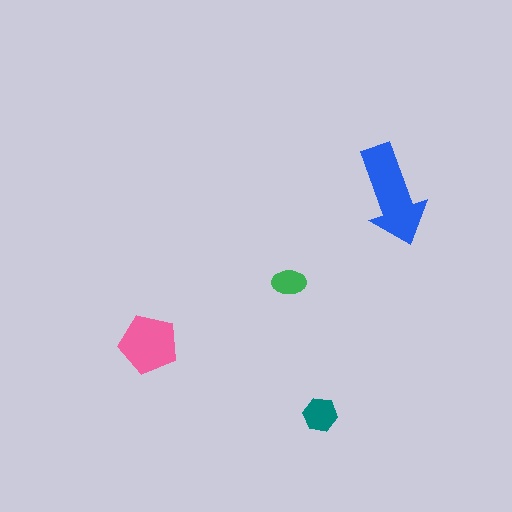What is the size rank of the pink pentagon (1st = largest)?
2nd.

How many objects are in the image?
There are 4 objects in the image.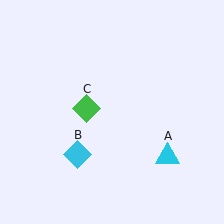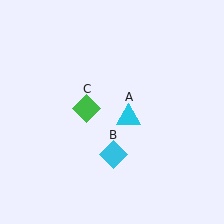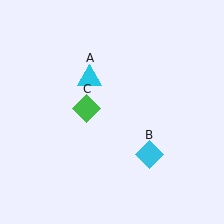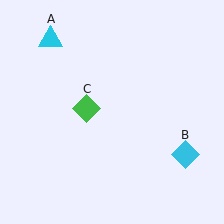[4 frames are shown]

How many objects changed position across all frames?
2 objects changed position: cyan triangle (object A), cyan diamond (object B).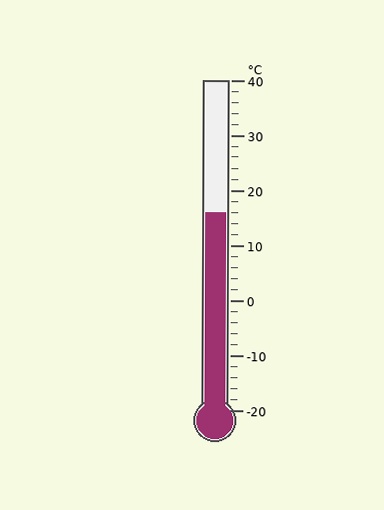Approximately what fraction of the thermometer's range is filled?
The thermometer is filled to approximately 60% of its range.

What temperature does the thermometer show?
The thermometer shows approximately 16°C.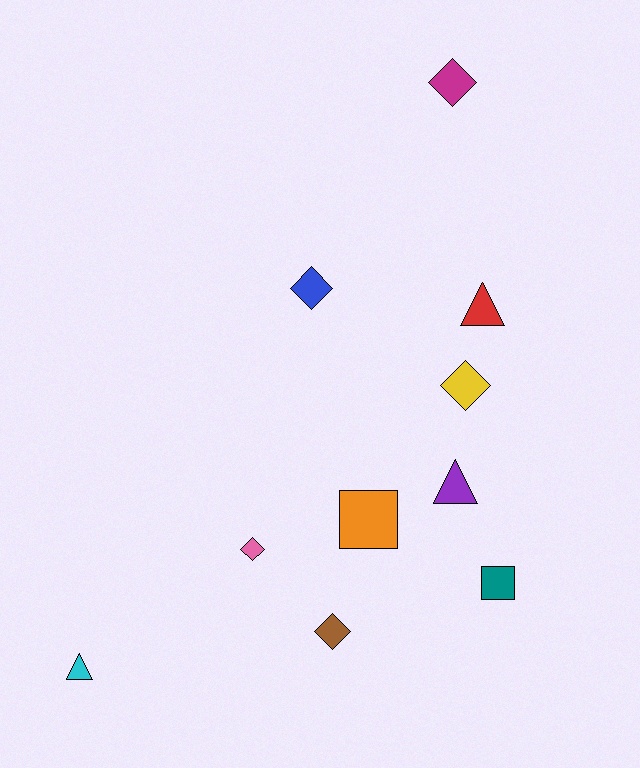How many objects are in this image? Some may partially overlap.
There are 10 objects.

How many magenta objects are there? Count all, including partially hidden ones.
There is 1 magenta object.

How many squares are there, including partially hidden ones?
There are 2 squares.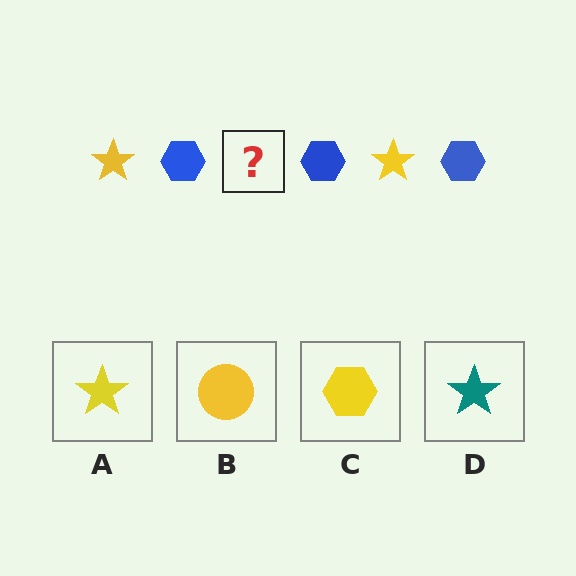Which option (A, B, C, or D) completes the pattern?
A.